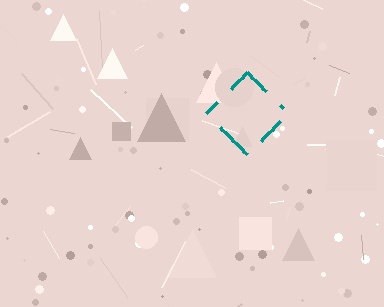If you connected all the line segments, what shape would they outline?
They would outline a diamond.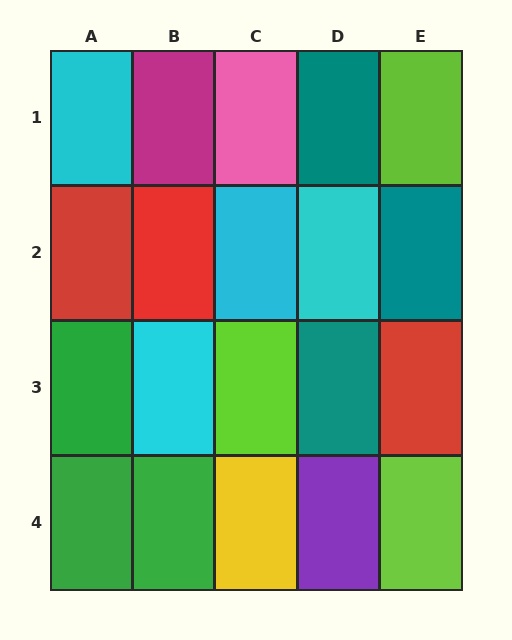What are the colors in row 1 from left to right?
Cyan, magenta, pink, teal, lime.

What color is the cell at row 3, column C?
Lime.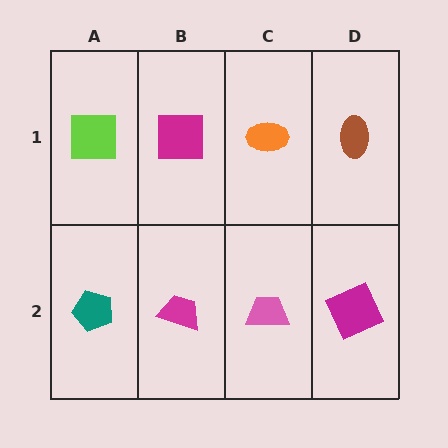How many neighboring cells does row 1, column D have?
2.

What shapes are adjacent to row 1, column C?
A pink trapezoid (row 2, column C), a magenta square (row 1, column B), a brown ellipse (row 1, column D).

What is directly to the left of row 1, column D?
An orange ellipse.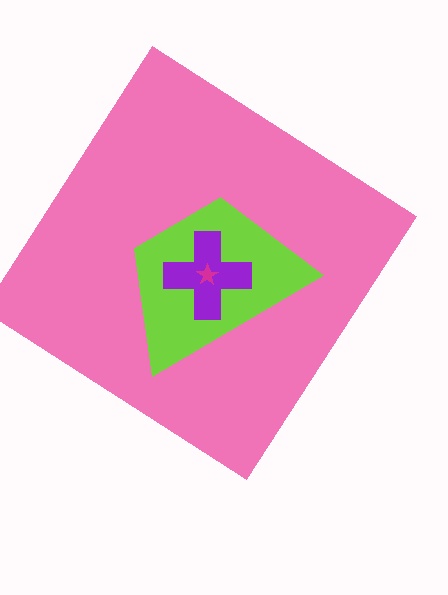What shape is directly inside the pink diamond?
The lime trapezoid.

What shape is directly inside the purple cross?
The magenta star.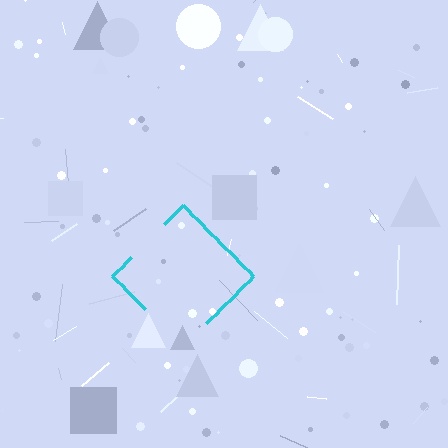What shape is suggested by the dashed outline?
The dashed outline suggests a diamond.